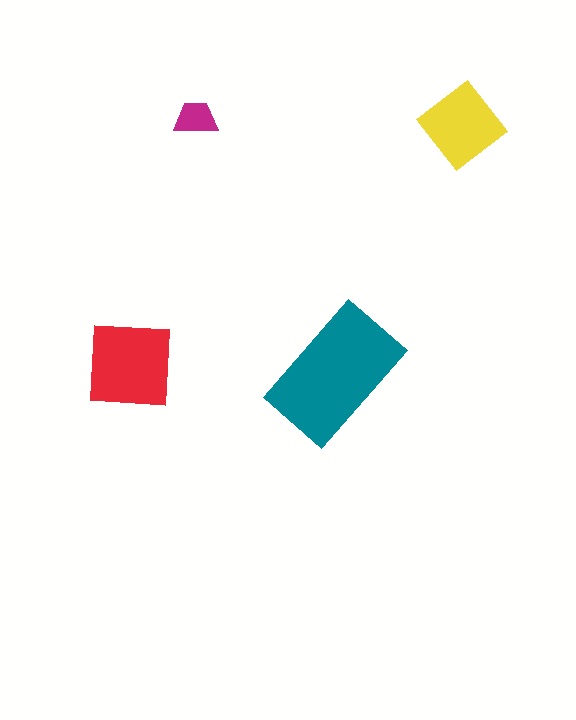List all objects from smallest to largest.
The magenta trapezoid, the yellow diamond, the red square, the teal rectangle.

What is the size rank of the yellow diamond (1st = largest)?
3rd.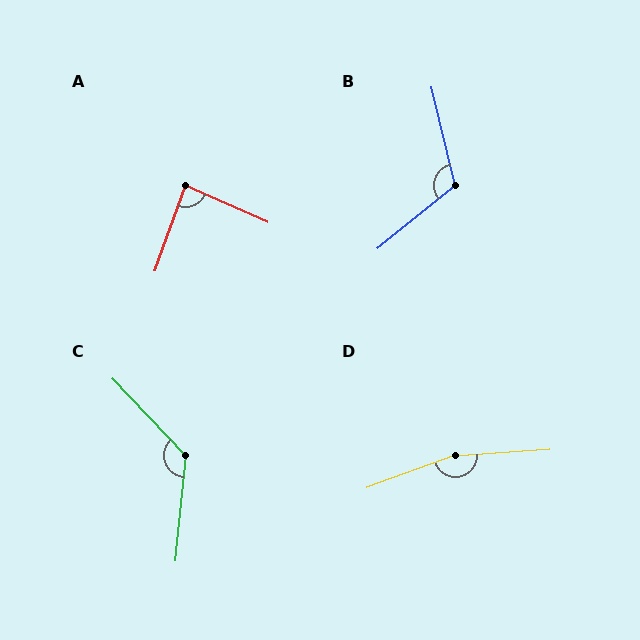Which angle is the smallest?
A, at approximately 86 degrees.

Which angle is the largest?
D, at approximately 164 degrees.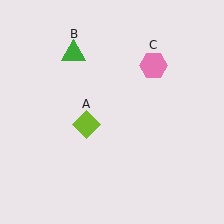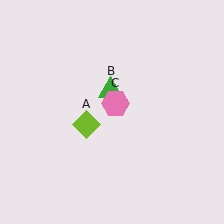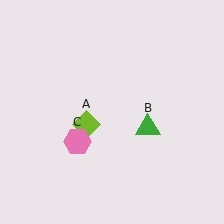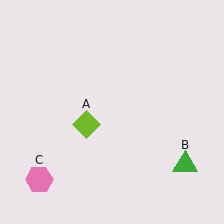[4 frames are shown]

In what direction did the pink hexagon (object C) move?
The pink hexagon (object C) moved down and to the left.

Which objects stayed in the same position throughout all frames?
Lime diamond (object A) remained stationary.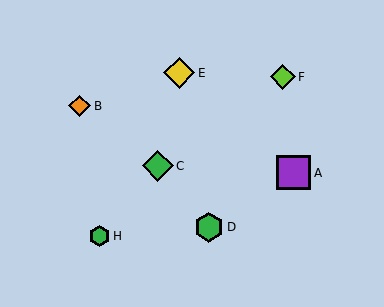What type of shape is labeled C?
Shape C is a green diamond.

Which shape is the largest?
The purple square (labeled A) is the largest.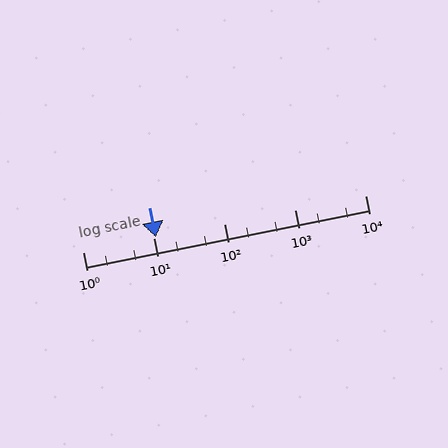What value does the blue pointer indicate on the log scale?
The pointer indicates approximately 11.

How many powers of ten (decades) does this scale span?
The scale spans 4 decades, from 1 to 10000.